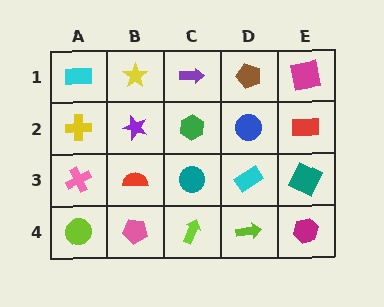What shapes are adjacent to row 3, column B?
A purple star (row 2, column B), a pink pentagon (row 4, column B), a pink cross (row 3, column A), a teal circle (row 3, column C).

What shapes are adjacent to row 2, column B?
A yellow star (row 1, column B), a red semicircle (row 3, column B), a yellow cross (row 2, column A), a green hexagon (row 2, column C).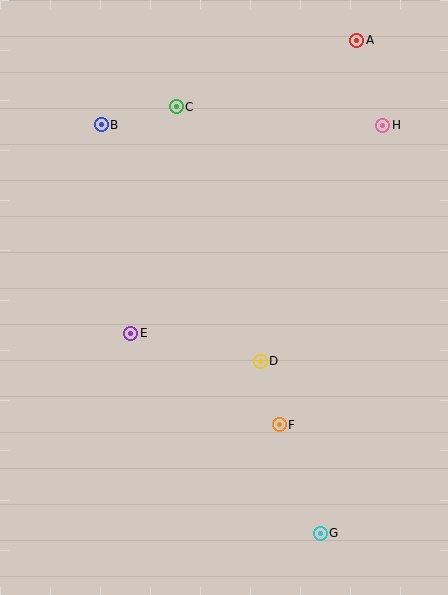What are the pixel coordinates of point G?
Point G is at (320, 533).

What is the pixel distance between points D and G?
The distance between D and G is 182 pixels.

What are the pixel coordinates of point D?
Point D is at (260, 361).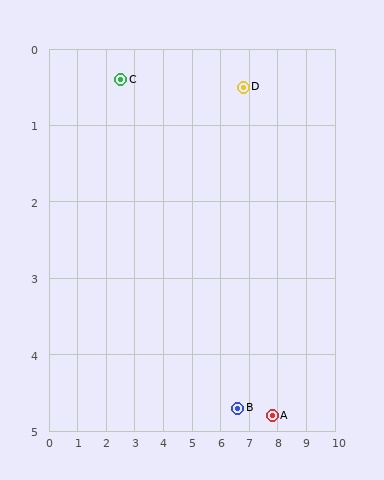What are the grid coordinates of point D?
Point D is at approximately (6.8, 0.5).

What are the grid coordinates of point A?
Point A is at approximately (7.8, 4.8).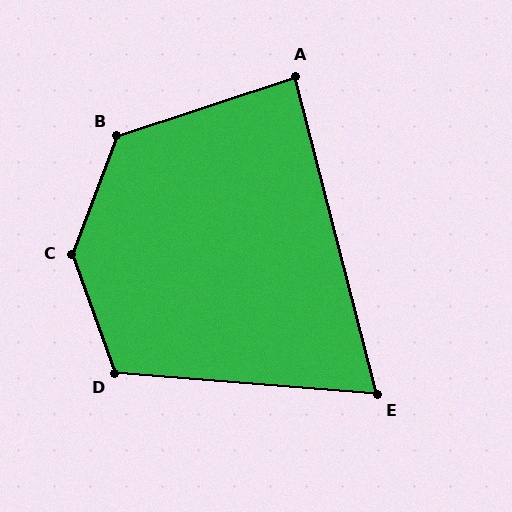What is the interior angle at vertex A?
Approximately 86 degrees (approximately right).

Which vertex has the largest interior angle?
C, at approximately 140 degrees.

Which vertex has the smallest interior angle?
E, at approximately 71 degrees.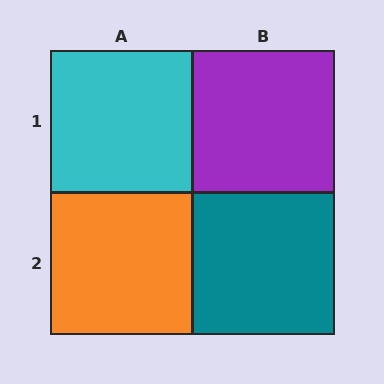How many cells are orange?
1 cell is orange.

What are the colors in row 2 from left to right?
Orange, teal.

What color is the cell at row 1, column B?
Purple.